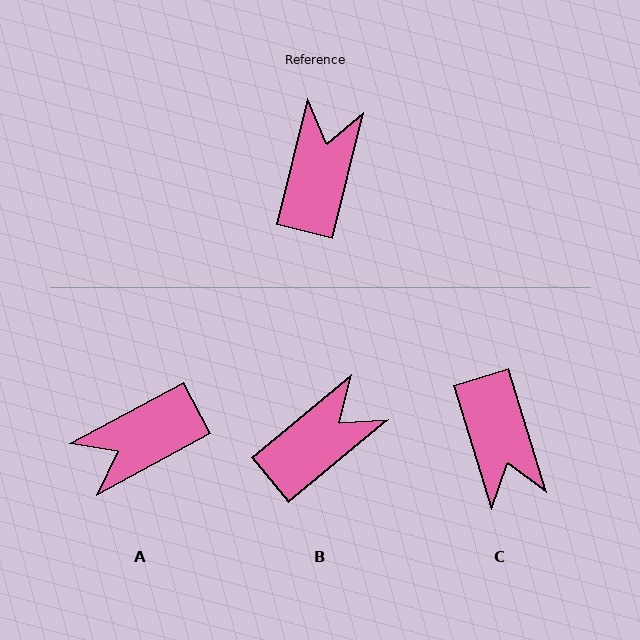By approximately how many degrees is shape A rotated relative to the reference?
Approximately 132 degrees counter-clockwise.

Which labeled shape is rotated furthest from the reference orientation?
C, about 149 degrees away.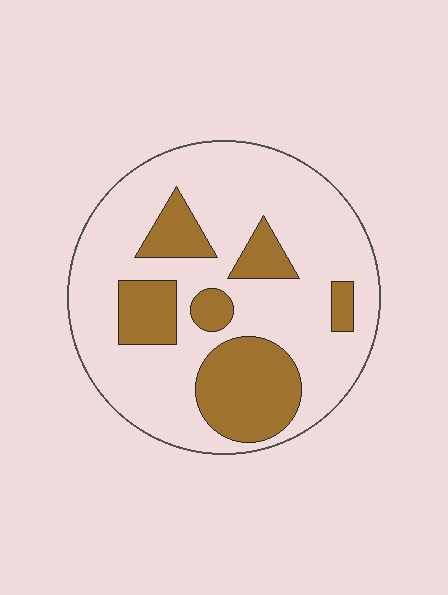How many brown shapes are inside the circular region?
6.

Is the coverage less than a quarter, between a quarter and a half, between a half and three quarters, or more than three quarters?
Between a quarter and a half.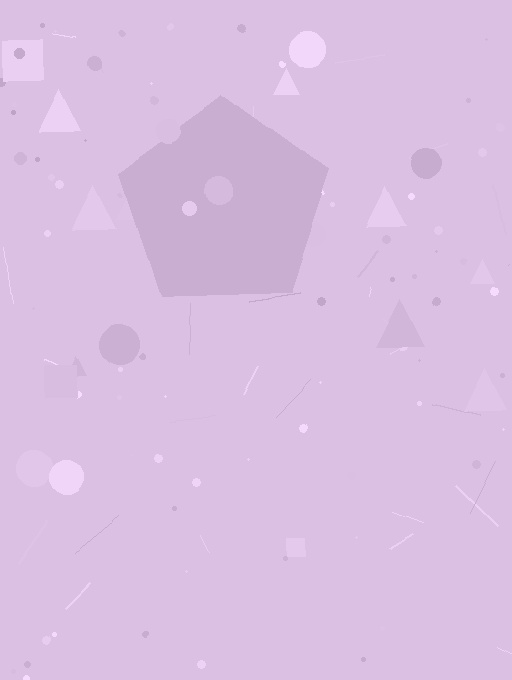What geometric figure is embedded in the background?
A pentagon is embedded in the background.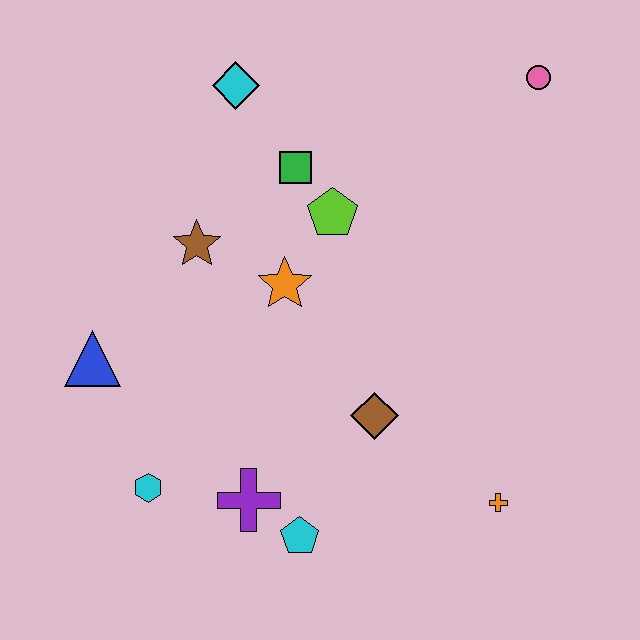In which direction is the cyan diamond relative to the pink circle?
The cyan diamond is to the left of the pink circle.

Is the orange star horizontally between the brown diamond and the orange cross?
No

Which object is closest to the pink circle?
The lime pentagon is closest to the pink circle.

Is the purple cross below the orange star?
Yes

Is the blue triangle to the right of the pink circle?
No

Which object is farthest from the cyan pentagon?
The pink circle is farthest from the cyan pentagon.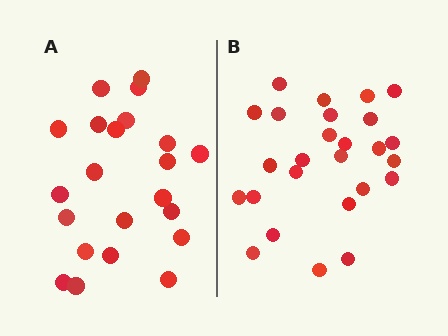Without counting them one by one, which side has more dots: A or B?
Region B (the right region) has more dots.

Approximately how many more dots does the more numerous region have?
Region B has about 4 more dots than region A.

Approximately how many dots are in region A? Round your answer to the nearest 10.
About 20 dots. (The exact count is 22, which rounds to 20.)